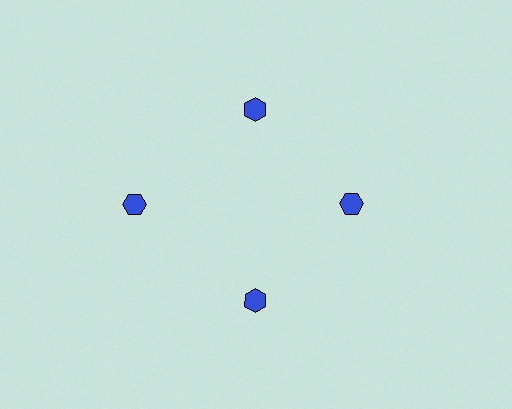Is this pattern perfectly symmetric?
No. The 4 blue hexagons are arranged in a ring, but one element near the 9 o'clock position is pushed outward from the center, breaking the 4-fold rotational symmetry.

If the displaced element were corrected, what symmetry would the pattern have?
It would have 4-fold rotational symmetry — the pattern would map onto itself every 90 degrees.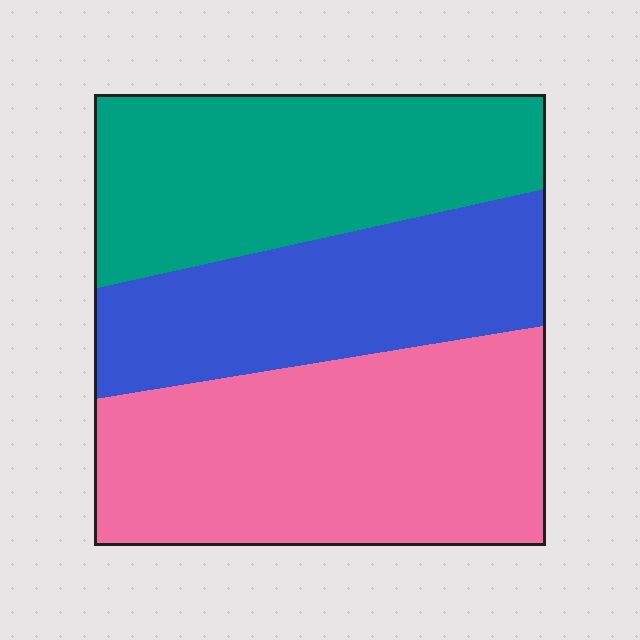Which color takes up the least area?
Blue, at roughly 25%.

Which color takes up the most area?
Pink, at roughly 40%.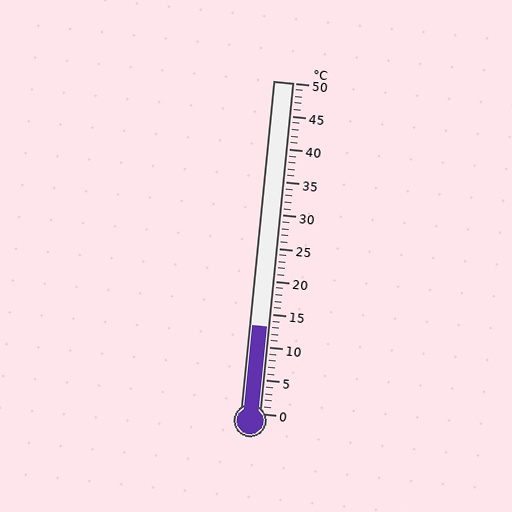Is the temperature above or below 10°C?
The temperature is above 10°C.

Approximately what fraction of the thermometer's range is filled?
The thermometer is filled to approximately 25% of its range.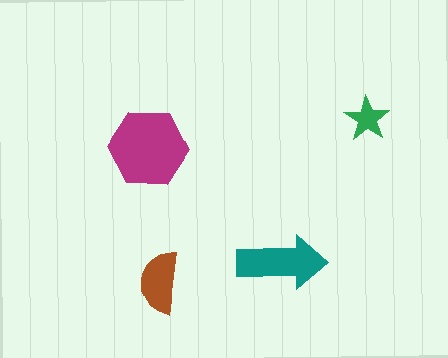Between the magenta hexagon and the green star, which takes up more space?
The magenta hexagon.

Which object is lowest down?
The brown semicircle is bottommost.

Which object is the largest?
The magenta hexagon.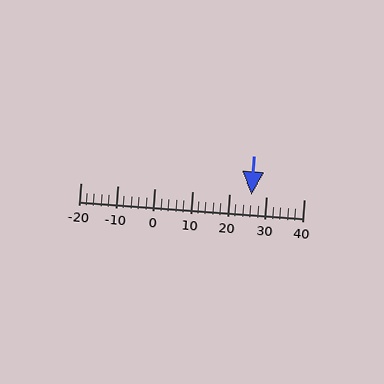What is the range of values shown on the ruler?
The ruler shows values from -20 to 40.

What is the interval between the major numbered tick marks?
The major tick marks are spaced 10 units apart.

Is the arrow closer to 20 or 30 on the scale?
The arrow is closer to 30.